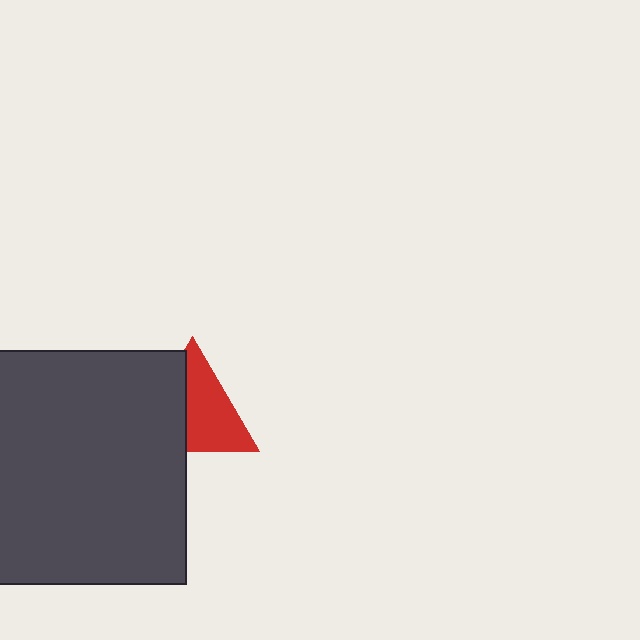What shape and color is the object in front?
The object in front is a dark gray square.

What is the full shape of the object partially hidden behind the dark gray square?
The partially hidden object is a red triangle.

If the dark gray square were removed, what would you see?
You would see the complete red triangle.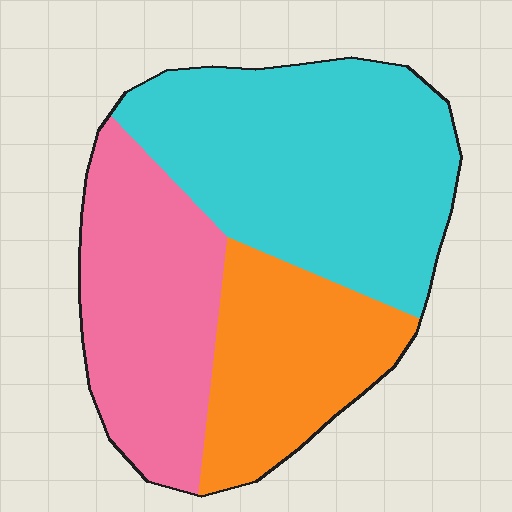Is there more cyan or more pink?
Cyan.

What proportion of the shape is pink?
Pink covers 30% of the shape.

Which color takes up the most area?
Cyan, at roughly 45%.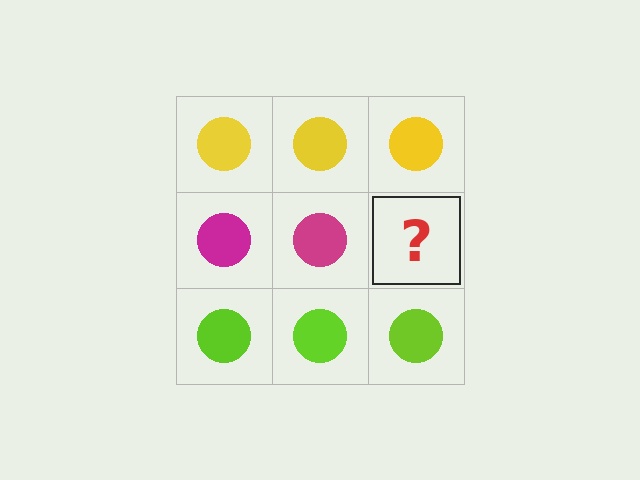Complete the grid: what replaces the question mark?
The question mark should be replaced with a magenta circle.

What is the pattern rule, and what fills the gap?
The rule is that each row has a consistent color. The gap should be filled with a magenta circle.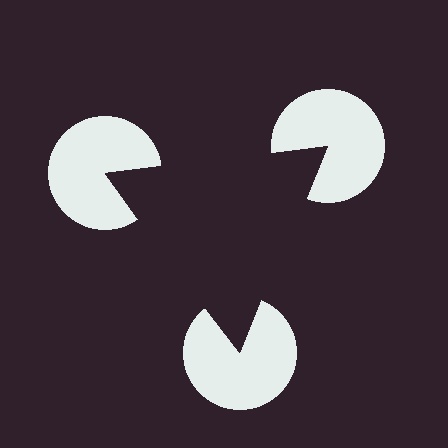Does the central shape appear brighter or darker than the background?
It typically appears slightly darker than the background, even though no actual brightness change is drawn.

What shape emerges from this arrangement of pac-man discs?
An illusory triangle — its edges are inferred from the aligned wedge cuts in the pac-man discs, not physically drawn.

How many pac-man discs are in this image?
There are 3 — one at each vertex of the illusory triangle.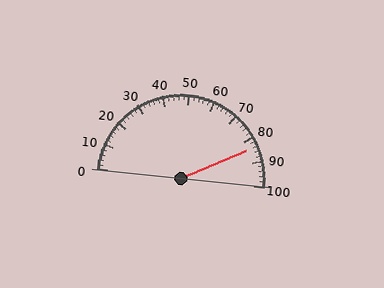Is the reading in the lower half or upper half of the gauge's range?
The reading is in the upper half of the range (0 to 100).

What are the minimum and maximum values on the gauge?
The gauge ranges from 0 to 100.